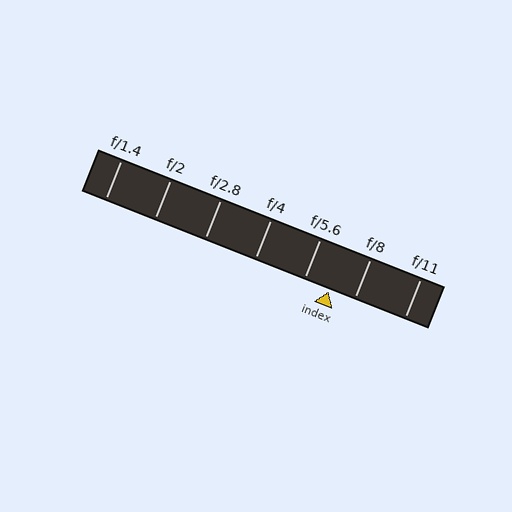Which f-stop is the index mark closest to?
The index mark is closest to f/5.6.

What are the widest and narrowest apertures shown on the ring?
The widest aperture shown is f/1.4 and the narrowest is f/11.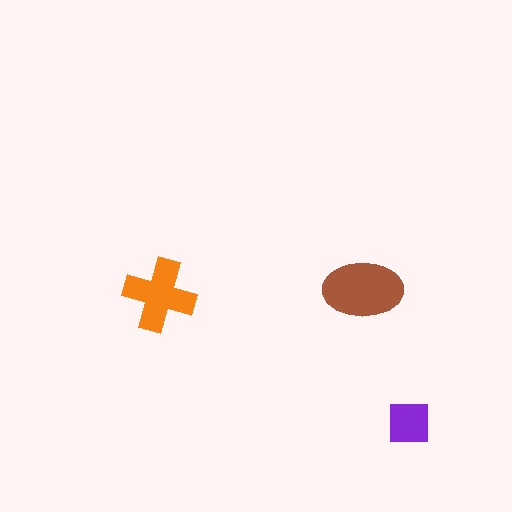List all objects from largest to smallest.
The brown ellipse, the orange cross, the purple square.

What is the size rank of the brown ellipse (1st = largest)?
1st.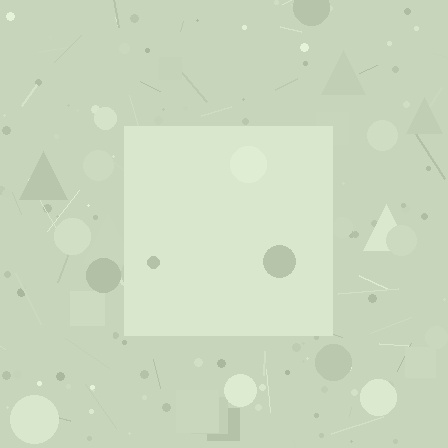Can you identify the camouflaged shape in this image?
The camouflaged shape is a square.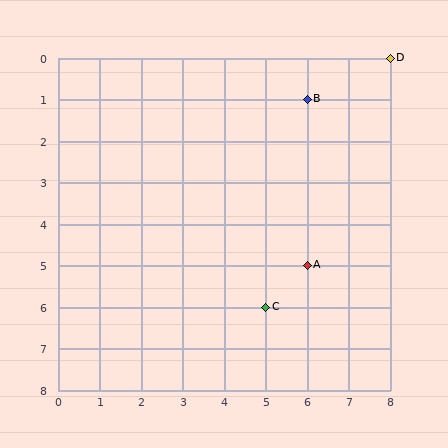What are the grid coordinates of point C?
Point C is at grid coordinates (5, 6).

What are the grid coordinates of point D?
Point D is at grid coordinates (8, 0).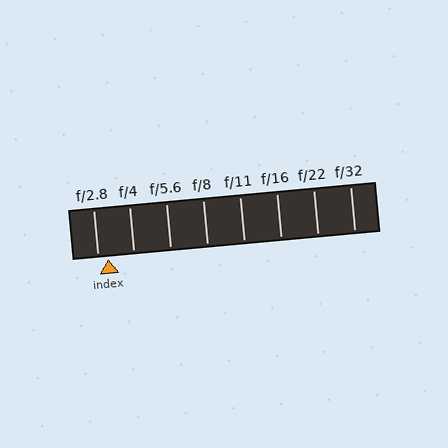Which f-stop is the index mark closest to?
The index mark is closest to f/2.8.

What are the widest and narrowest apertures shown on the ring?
The widest aperture shown is f/2.8 and the narrowest is f/32.